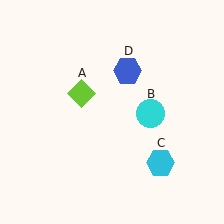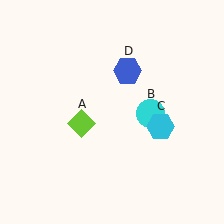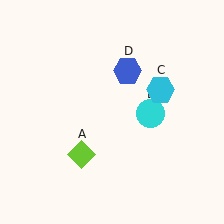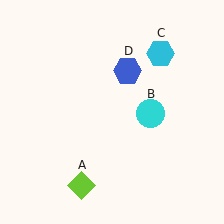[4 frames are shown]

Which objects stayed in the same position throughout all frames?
Cyan circle (object B) and blue hexagon (object D) remained stationary.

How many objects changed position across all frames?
2 objects changed position: lime diamond (object A), cyan hexagon (object C).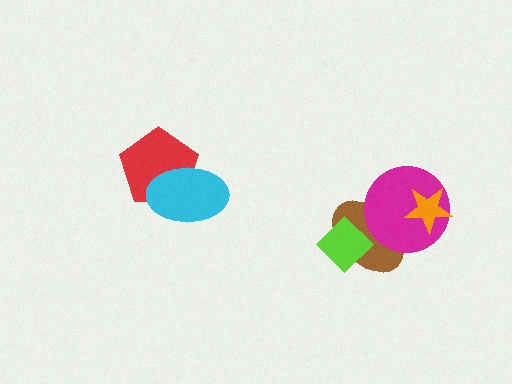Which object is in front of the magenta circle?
The orange star is in front of the magenta circle.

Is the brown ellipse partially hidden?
Yes, it is partially covered by another shape.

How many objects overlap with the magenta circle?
2 objects overlap with the magenta circle.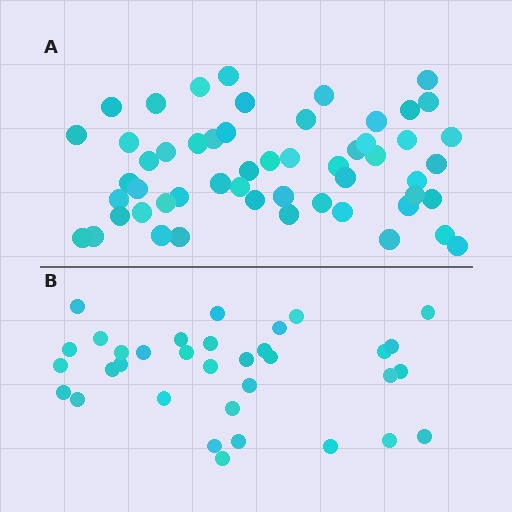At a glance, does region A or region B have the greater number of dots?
Region A (the top region) has more dots.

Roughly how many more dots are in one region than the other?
Region A has approximately 20 more dots than region B.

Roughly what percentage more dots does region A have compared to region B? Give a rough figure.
About 60% more.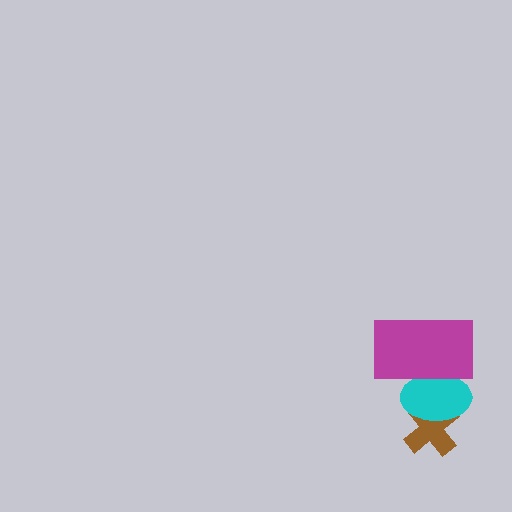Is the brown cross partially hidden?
Yes, it is partially covered by another shape.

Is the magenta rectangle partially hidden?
No, no other shape covers it.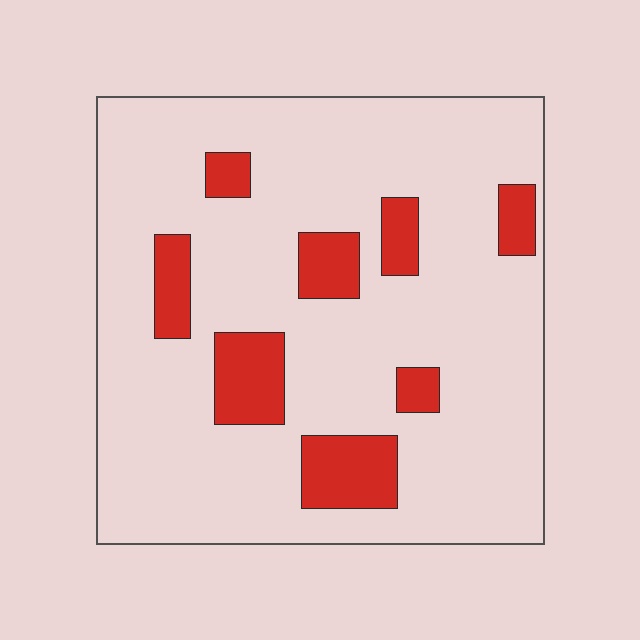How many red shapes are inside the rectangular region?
8.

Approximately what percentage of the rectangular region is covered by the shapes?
Approximately 15%.